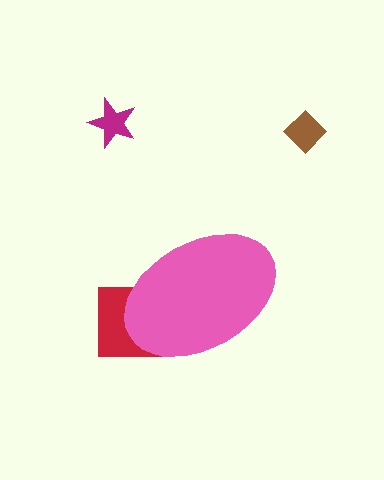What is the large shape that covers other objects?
A pink ellipse.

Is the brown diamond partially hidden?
No, the brown diamond is fully visible.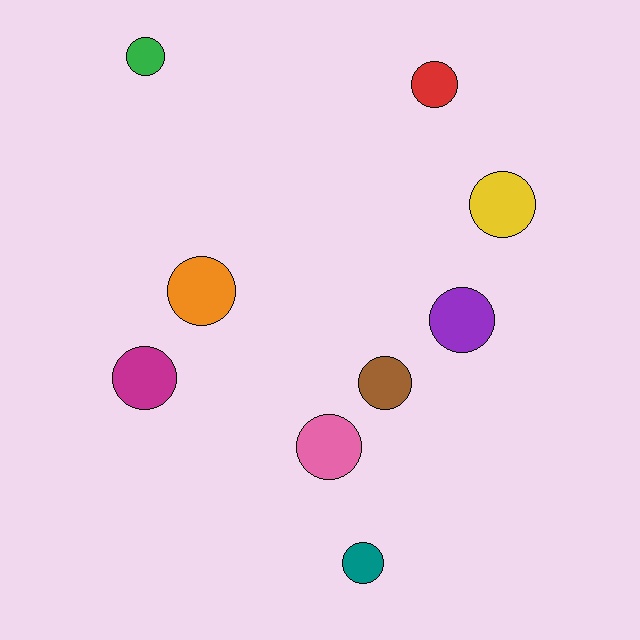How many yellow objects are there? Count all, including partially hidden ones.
There is 1 yellow object.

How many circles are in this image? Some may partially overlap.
There are 9 circles.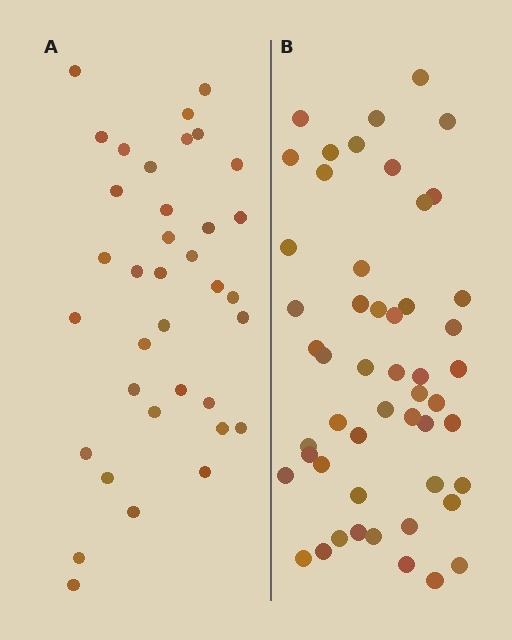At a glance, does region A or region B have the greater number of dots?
Region B (the right region) has more dots.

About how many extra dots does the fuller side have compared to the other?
Region B has approximately 15 more dots than region A.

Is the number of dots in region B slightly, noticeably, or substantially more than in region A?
Region B has noticeably more, but not dramatically so. The ratio is roughly 1.4 to 1.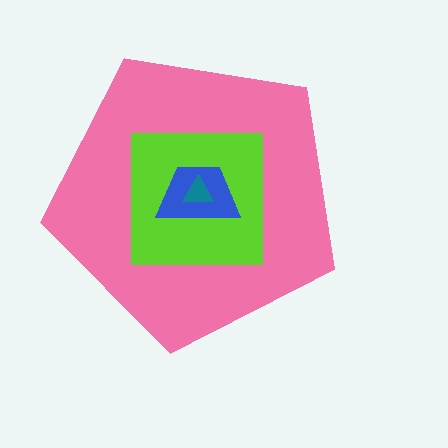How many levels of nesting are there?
4.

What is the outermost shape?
The pink pentagon.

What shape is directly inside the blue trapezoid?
The teal triangle.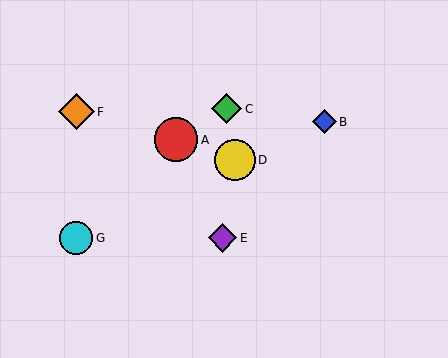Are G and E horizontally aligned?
Yes, both are at y≈238.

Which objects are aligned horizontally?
Objects E, G are aligned horizontally.